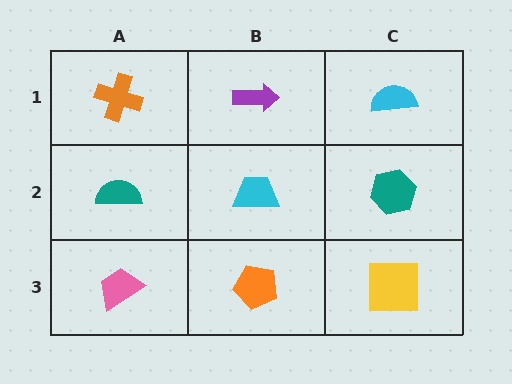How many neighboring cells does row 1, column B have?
3.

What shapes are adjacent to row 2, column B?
A purple arrow (row 1, column B), an orange pentagon (row 3, column B), a teal semicircle (row 2, column A), a teal hexagon (row 2, column C).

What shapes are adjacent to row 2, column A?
An orange cross (row 1, column A), a pink trapezoid (row 3, column A), a cyan trapezoid (row 2, column B).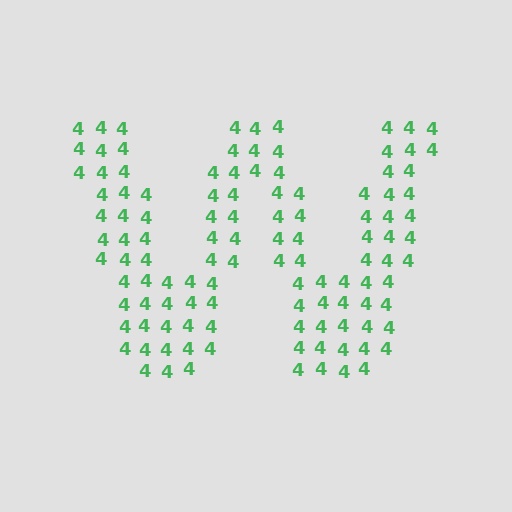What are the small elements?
The small elements are digit 4's.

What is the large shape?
The large shape is the letter W.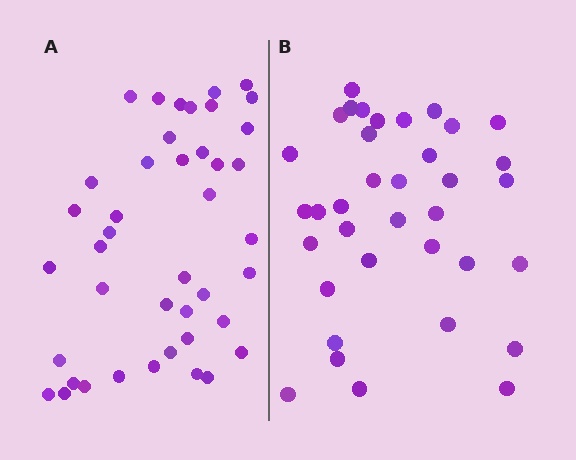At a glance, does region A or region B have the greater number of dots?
Region A (the left region) has more dots.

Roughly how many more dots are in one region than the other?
Region A has about 6 more dots than region B.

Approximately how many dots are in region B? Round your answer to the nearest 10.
About 40 dots. (The exact count is 36, which rounds to 40.)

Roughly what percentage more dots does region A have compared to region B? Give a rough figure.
About 15% more.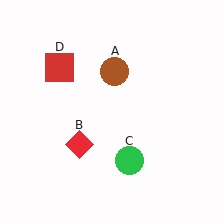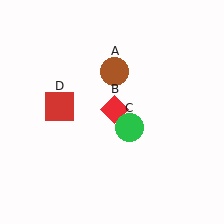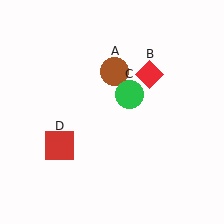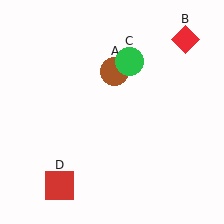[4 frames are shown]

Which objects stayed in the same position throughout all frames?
Brown circle (object A) remained stationary.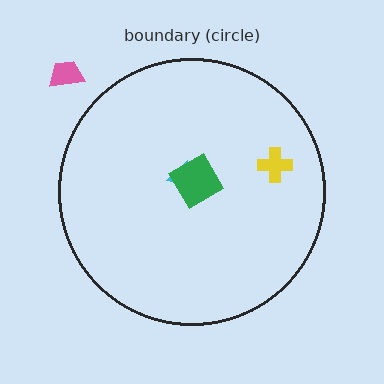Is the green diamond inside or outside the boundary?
Inside.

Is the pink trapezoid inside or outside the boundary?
Outside.